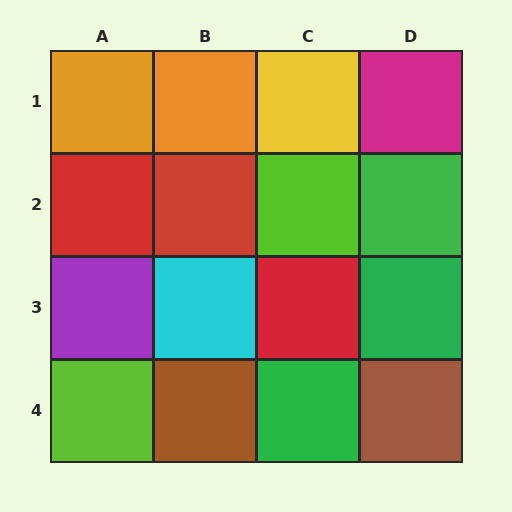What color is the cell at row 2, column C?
Lime.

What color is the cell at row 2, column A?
Red.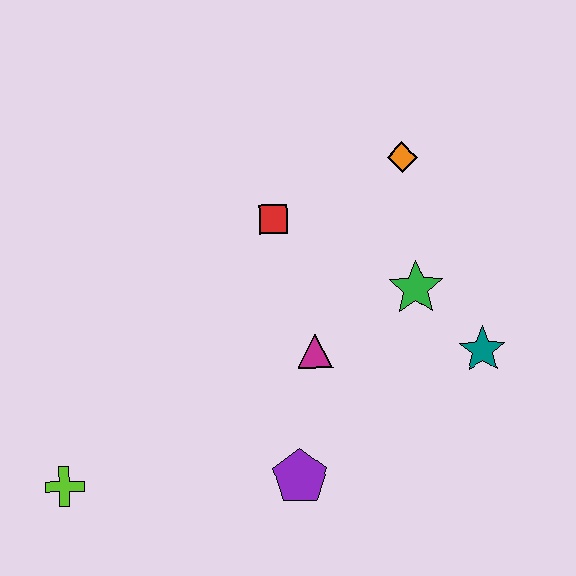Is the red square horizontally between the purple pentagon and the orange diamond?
No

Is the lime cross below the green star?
Yes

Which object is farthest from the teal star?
The lime cross is farthest from the teal star.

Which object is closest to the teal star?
The green star is closest to the teal star.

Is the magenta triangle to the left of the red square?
No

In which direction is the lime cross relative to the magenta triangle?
The lime cross is to the left of the magenta triangle.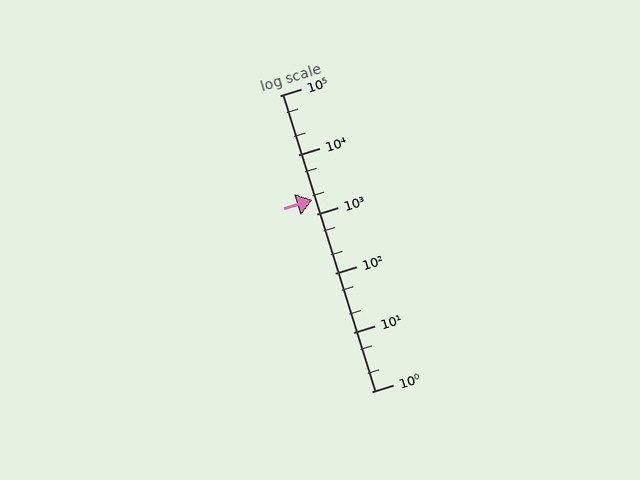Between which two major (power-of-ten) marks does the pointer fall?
The pointer is between 1000 and 10000.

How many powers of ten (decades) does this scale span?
The scale spans 5 decades, from 1 to 100000.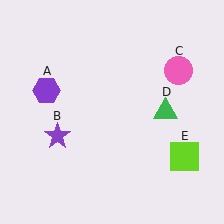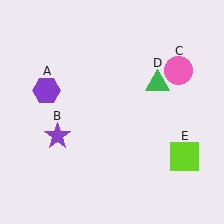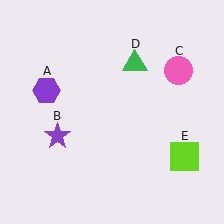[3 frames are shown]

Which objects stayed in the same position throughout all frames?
Purple hexagon (object A) and purple star (object B) and pink circle (object C) and lime square (object E) remained stationary.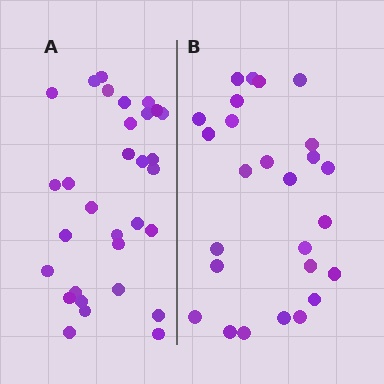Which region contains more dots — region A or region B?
Region A (the left region) has more dots.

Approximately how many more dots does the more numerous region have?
Region A has about 5 more dots than region B.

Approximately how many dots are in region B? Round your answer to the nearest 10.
About 30 dots. (The exact count is 26, which rounds to 30.)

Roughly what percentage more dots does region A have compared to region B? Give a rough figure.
About 20% more.